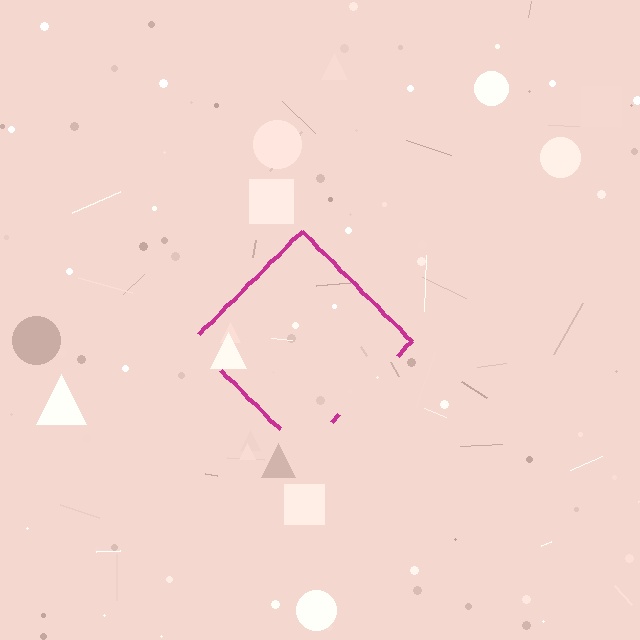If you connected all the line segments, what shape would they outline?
They would outline a diamond.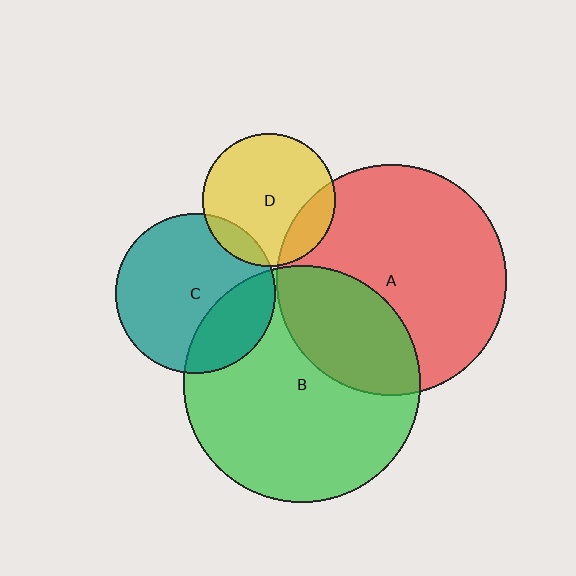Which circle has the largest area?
Circle B (green).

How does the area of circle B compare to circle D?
Approximately 3.2 times.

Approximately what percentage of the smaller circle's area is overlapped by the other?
Approximately 30%.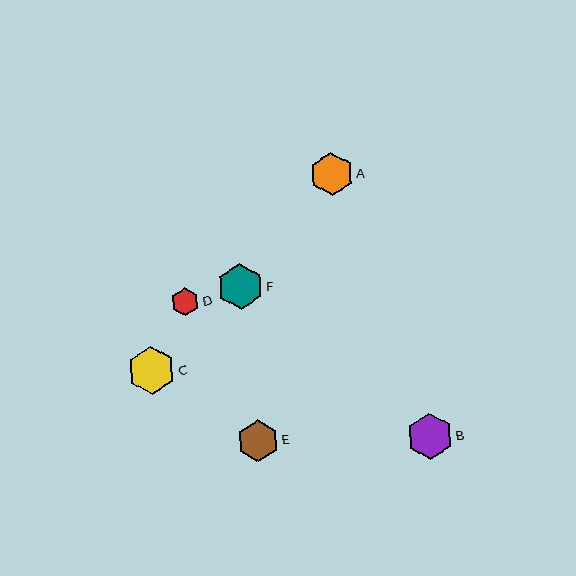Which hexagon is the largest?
Hexagon C is the largest with a size of approximately 48 pixels.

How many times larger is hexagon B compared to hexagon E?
Hexagon B is approximately 1.1 times the size of hexagon E.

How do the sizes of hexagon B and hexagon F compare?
Hexagon B and hexagon F are approximately the same size.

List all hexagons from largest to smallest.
From largest to smallest: C, B, F, A, E, D.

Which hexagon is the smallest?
Hexagon D is the smallest with a size of approximately 28 pixels.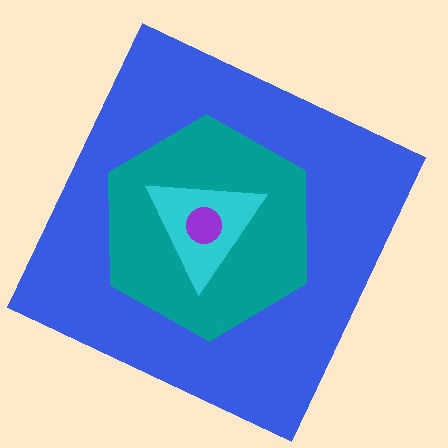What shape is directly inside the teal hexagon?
The cyan triangle.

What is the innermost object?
The purple circle.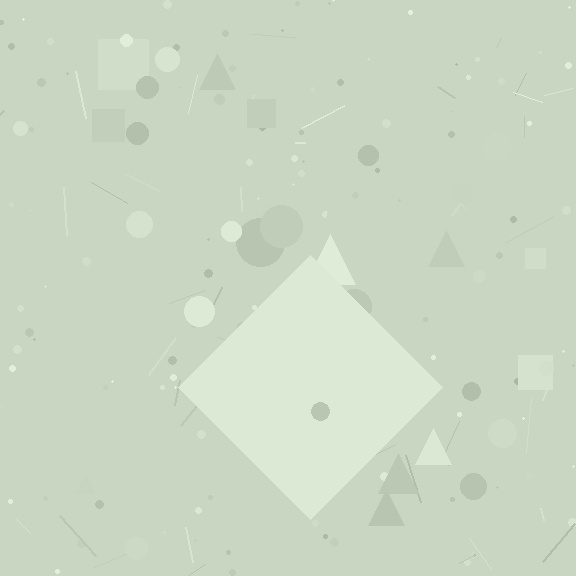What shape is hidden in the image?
A diamond is hidden in the image.